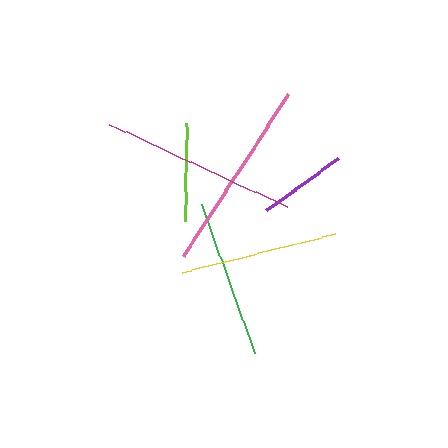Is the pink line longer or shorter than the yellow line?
The pink line is longer than the yellow line.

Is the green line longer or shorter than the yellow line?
The yellow line is longer than the green line.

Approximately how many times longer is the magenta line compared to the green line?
The magenta line is approximately 1.3 times the length of the green line.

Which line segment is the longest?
The magenta line is the longest at approximately 196 pixels.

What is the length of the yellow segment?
The yellow segment is approximately 159 pixels long.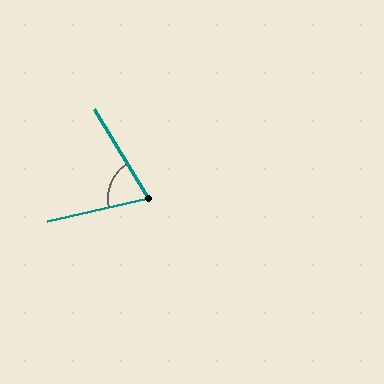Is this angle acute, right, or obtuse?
It is acute.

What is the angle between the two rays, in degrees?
Approximately 71 degrees.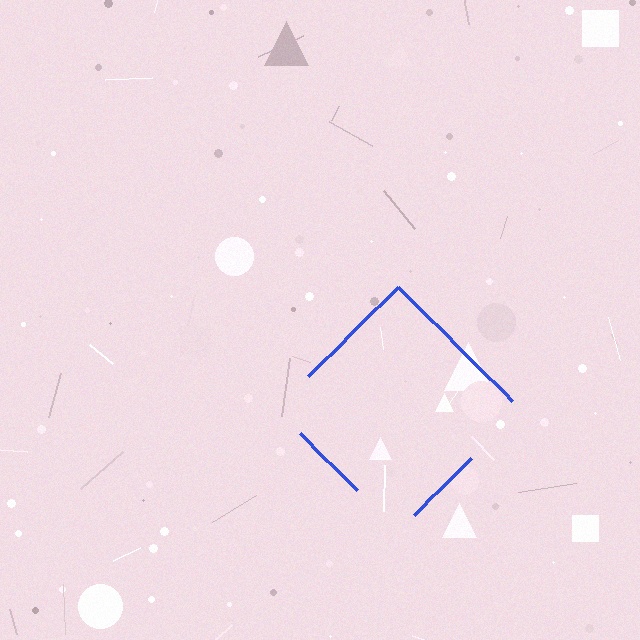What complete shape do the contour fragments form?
The contour fragments form a diamond.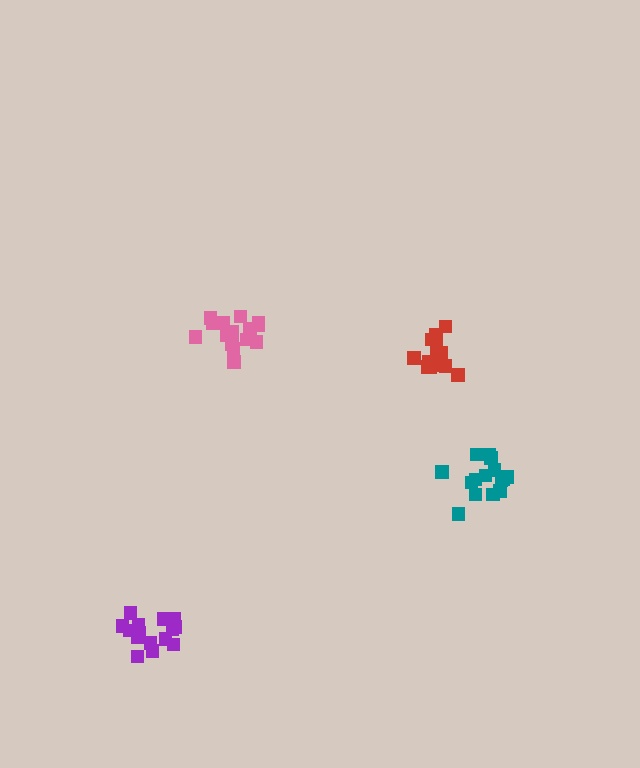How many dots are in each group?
Group 1: 16 dots, Group 2: 16 dots, Group 3: 13 dots, Group 4: 15 dots (60 total).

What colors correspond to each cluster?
The clusters are colored: pink, purple, red, teal.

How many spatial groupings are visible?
There are 4 spatial groupings.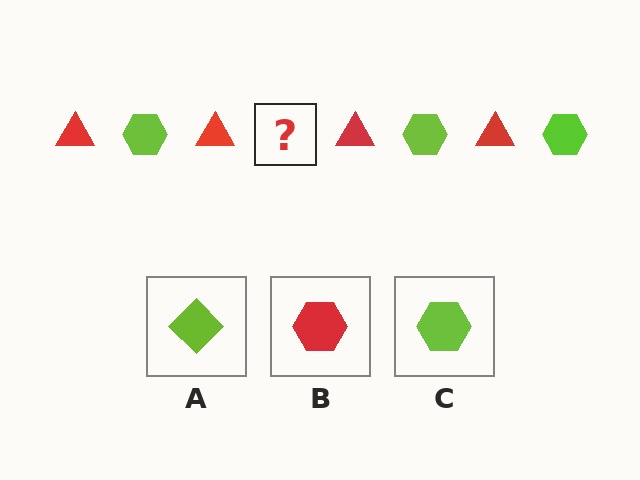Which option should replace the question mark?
Option C.